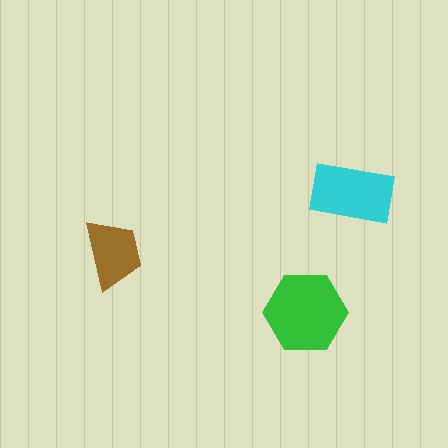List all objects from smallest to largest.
The brown trapezoid, the cyan rectangle, the green hexagon.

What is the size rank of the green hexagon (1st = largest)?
1st.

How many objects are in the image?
There are 3 objects in the image.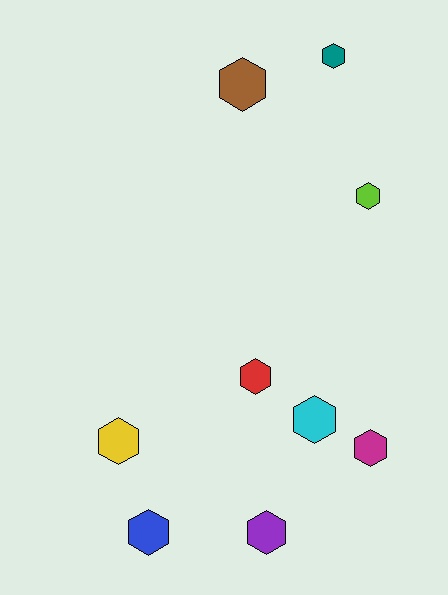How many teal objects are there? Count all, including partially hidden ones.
There is 1 teal object.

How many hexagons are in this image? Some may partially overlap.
There are 9 hexagons.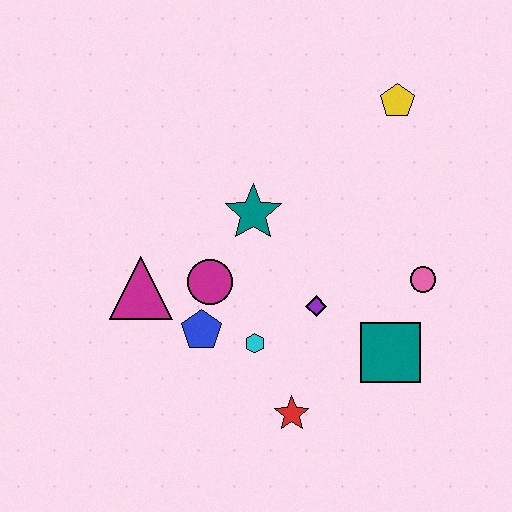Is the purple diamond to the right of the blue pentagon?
Yes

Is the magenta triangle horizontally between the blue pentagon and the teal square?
No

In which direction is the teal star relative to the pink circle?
The teal star is to the left of the pink circle.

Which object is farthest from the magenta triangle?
The yellow pentagon is farthest from the magenta triangle.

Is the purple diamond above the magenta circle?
No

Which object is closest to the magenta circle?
The blue pentagon is closest to the magenta circle.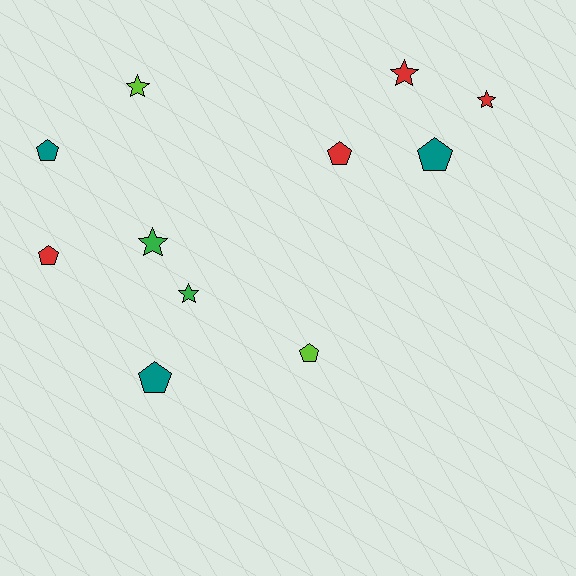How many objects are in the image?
There are 11 objects.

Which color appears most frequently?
Red, with 4 objects.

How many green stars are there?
There are 2 green stars.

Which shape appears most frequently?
Pentagon, with 6 objects.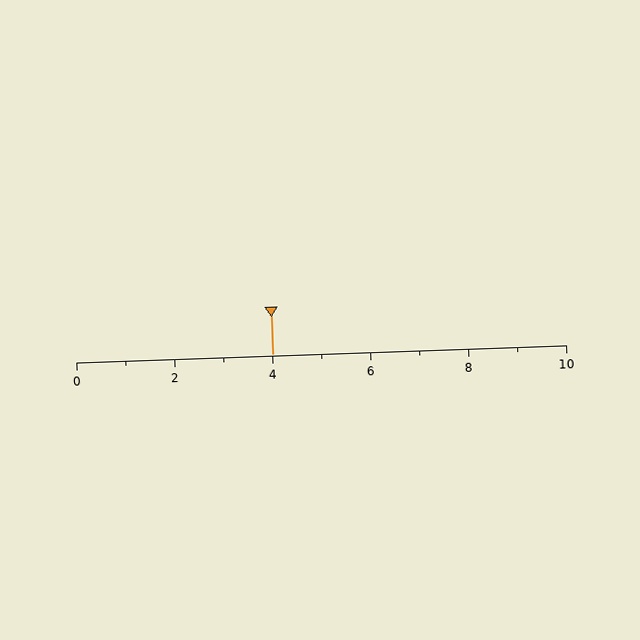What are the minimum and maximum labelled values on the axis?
The axis runs from 0 to 10.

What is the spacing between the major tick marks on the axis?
The major ticks are spaced 2 apart.